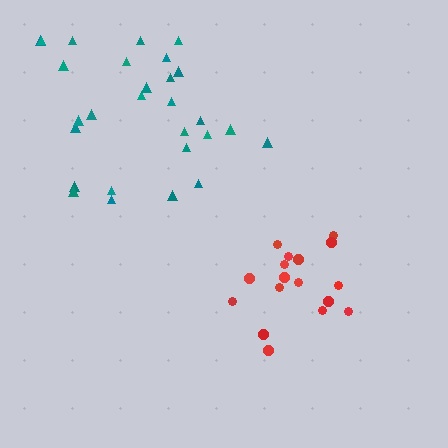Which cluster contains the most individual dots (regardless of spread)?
Teal (28).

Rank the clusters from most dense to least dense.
red, teal.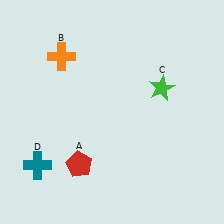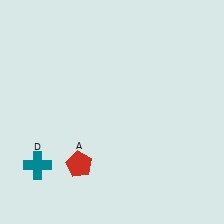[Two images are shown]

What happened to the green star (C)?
The green star (C) was removed in Image 2. It was in the top-right area of Image 1.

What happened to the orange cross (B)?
The orange cross (B) was removed in Image 2. It was in the top-left area of Image 1.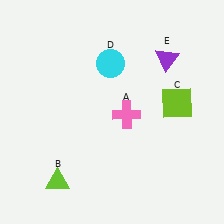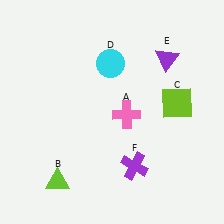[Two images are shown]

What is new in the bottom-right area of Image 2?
A purple cross (F) was added in the bottom-right area of Image 2.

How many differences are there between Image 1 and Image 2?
There is 1 difference between the two images.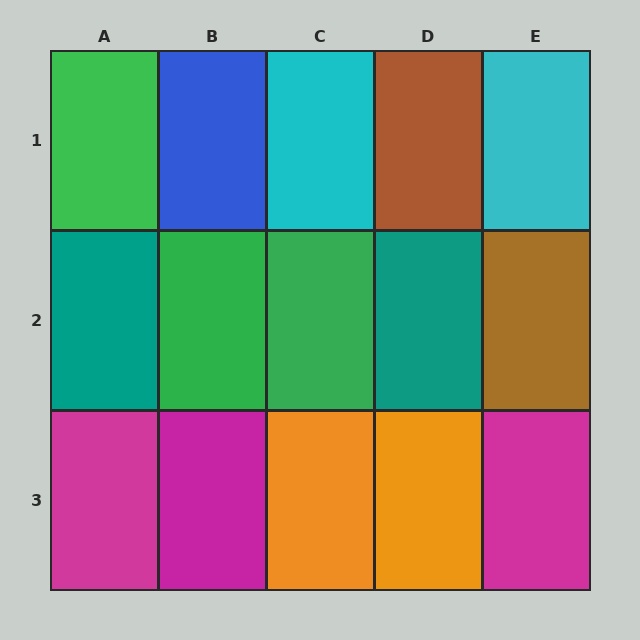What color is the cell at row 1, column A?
Green.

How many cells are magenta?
3 cells are magenta.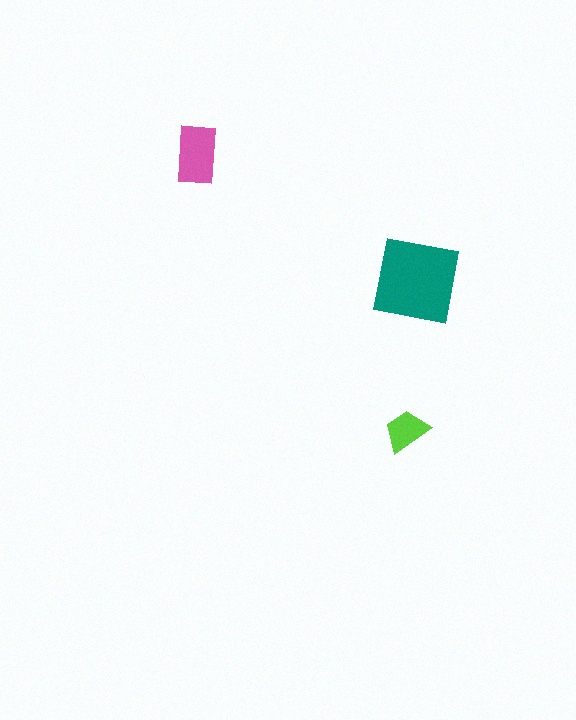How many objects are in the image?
There are 3 objects in the image.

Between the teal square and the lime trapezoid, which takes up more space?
The teal square.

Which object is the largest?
The teal square.